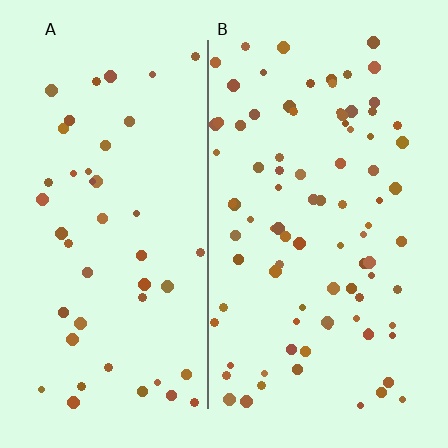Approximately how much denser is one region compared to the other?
Approximately 1.9× — region B over region A.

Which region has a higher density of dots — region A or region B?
B (the right).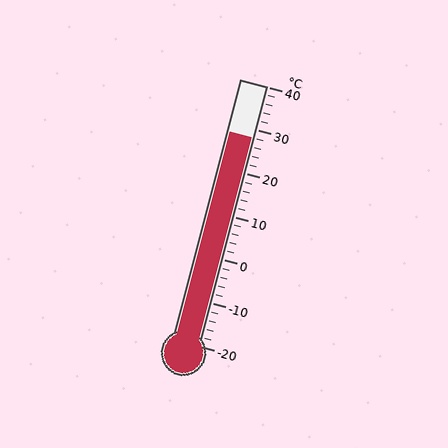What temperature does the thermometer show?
The thermometer shows approximately 28°C.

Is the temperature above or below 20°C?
The temperature is above 20°C.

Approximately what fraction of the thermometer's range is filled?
The thermometer is filled to approximately 80% of its range.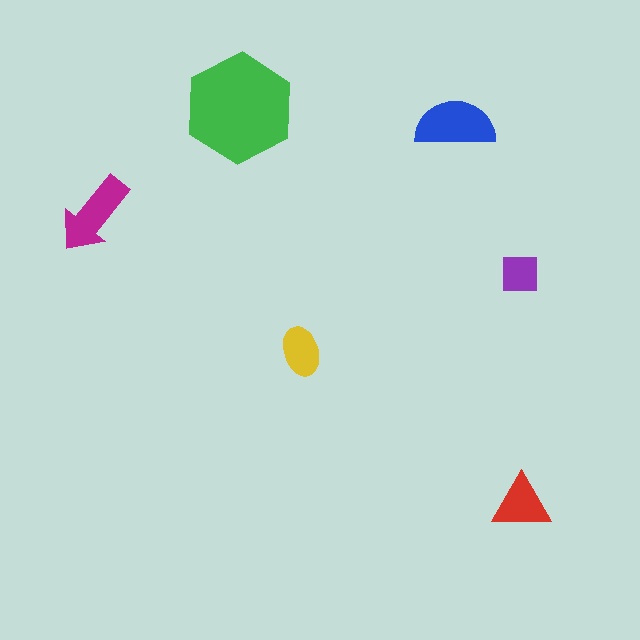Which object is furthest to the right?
The red triangle is rightmost.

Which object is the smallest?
The purple square.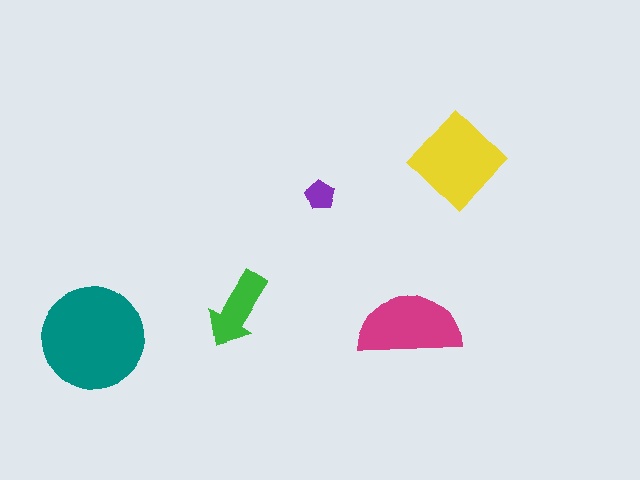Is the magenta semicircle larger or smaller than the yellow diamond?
Smaller.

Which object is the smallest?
The purple pentagon.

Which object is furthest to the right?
The yellow diamond is rightmost.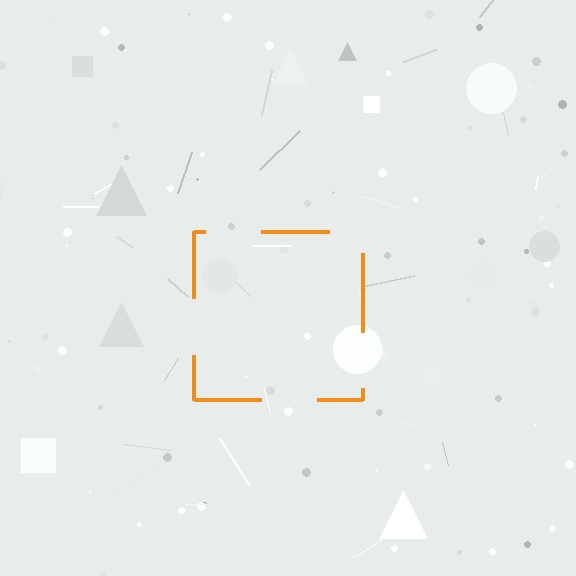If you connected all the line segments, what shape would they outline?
They would outline a square.